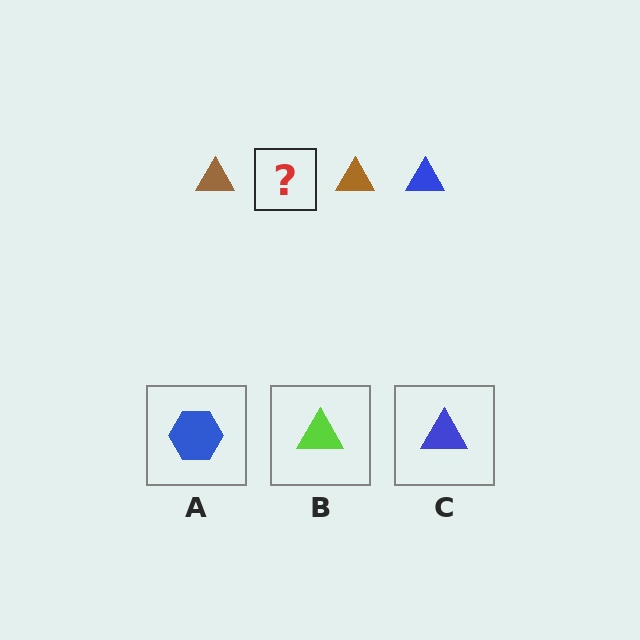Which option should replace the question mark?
Option C.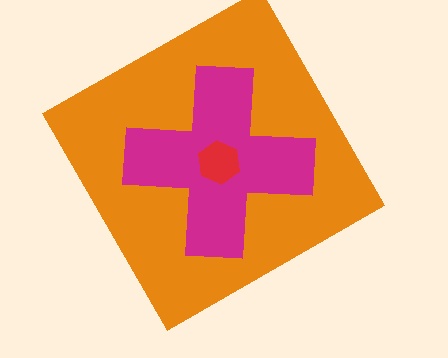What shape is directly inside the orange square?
The magenta cross.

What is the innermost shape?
The red hexagon.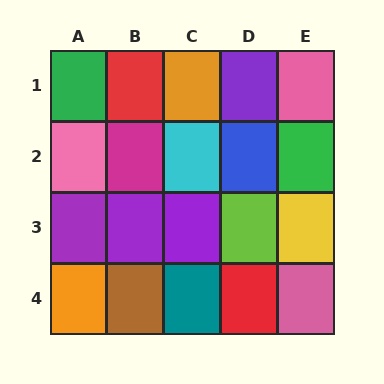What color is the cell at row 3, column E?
Yellow.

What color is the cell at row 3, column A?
Purple.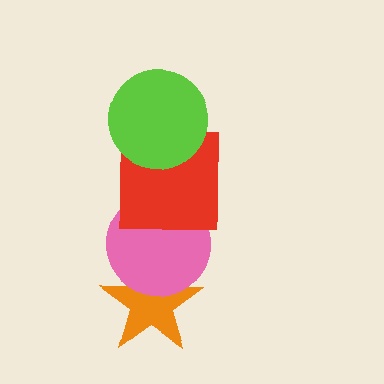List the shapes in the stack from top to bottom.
From top to bottom: the lime circle, the red square, the pink circle, the orange star.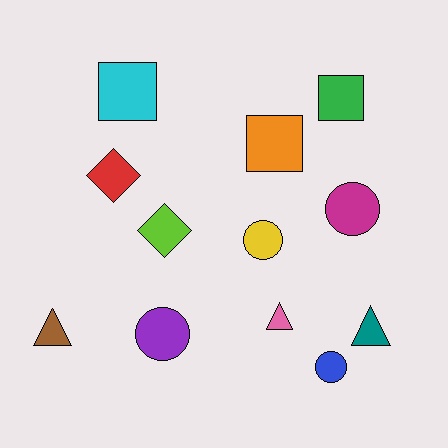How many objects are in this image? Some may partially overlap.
There are 12 objects.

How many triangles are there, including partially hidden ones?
There are 3 triangles.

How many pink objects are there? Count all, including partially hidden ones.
There is 1 pink object.